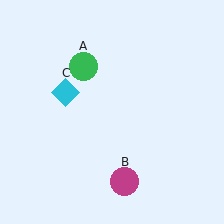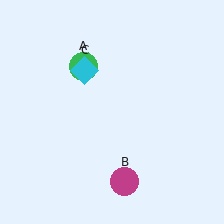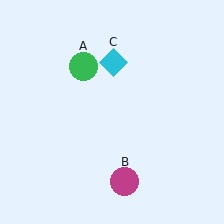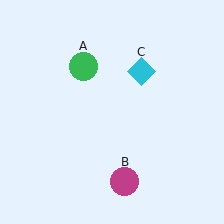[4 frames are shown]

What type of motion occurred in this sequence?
The cyan diamond (object C) rotated clockwise around the center of the scene.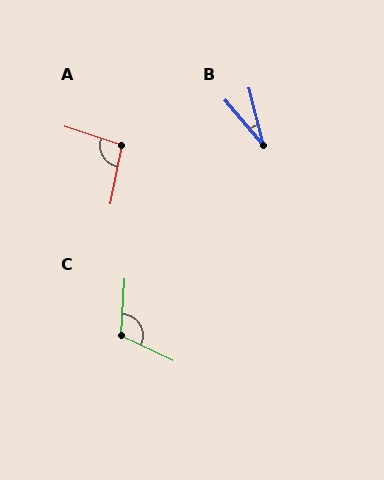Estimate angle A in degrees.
Approximately 97 degrees.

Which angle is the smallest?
B, at approximately 25 degrees.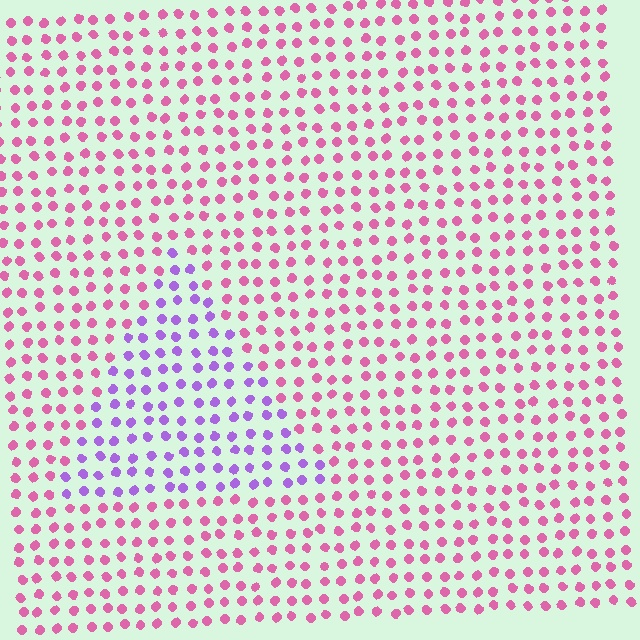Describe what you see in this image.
The image is filled with small pink elements in a uniform arrangement. A triangle-shaped region is visible where the elements are tinted to a slightly different hue, forming a subtle color boundary.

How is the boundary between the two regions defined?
The boundary is defined purely by a slight shift in hue (about 52 degrees). Spacing, size, and orientation are identical on both sides.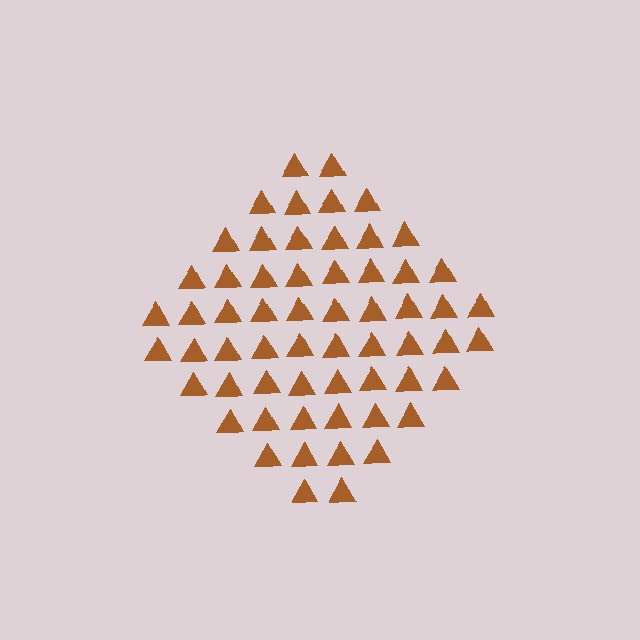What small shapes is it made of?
It is made of small triangles.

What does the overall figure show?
The overall figure shows a diamond.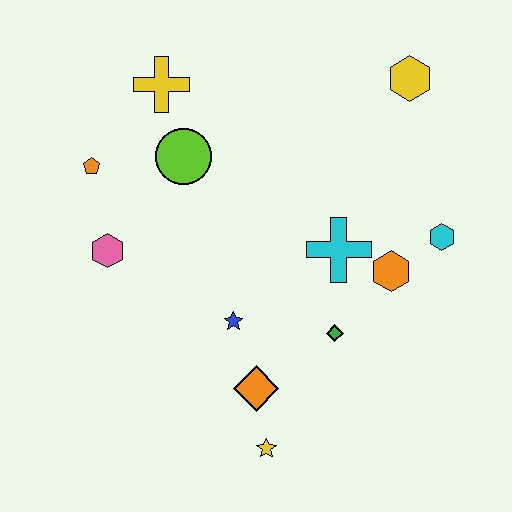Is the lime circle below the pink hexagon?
No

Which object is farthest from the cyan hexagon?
The orange pentagon is farthest from the cyan hexagon.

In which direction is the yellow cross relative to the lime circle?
The yellow cross is above the lime circle.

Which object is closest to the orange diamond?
The yellow star is closest to the orange diamond.